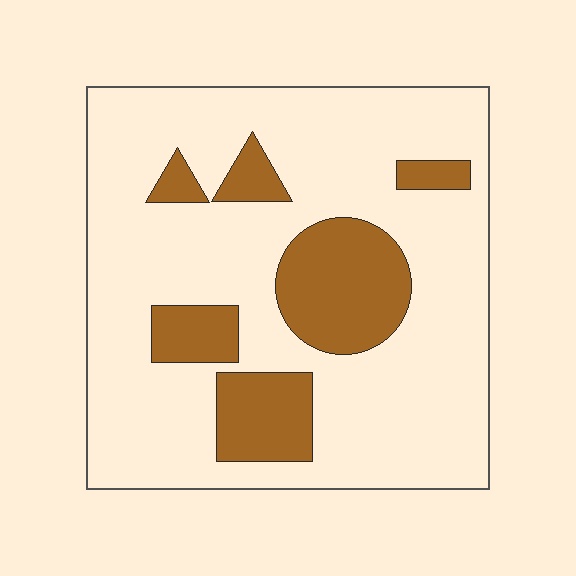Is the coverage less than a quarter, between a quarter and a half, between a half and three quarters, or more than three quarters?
Less than a quarter.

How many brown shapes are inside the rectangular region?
6.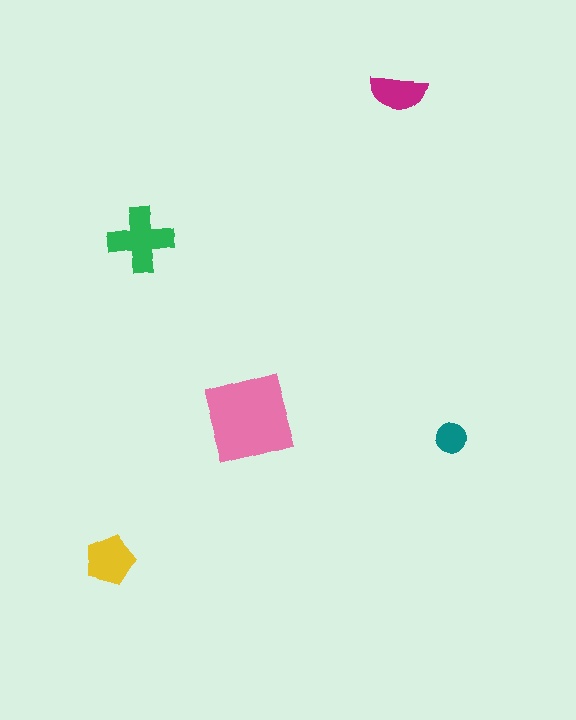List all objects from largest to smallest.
The pink diamond, the green cross, the yellow pentagon, the magenta semicircle, the teal circle.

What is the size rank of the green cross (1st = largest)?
2nd.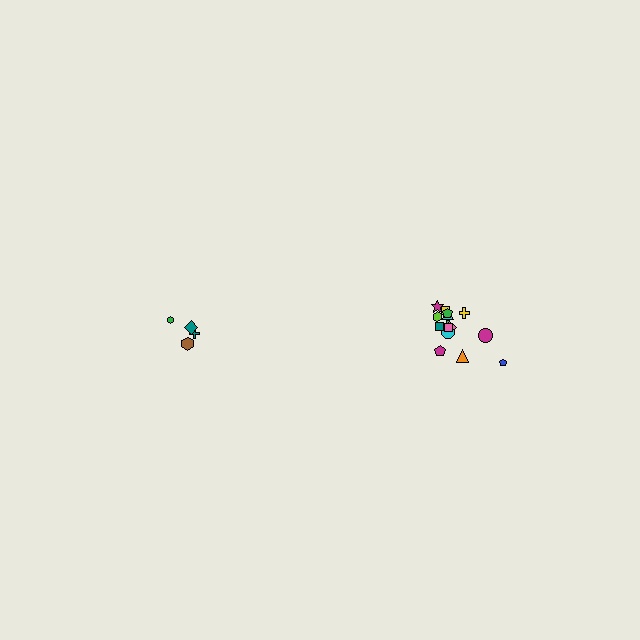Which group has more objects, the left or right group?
The right group.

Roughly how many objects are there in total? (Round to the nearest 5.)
Roughly 20 objects in total.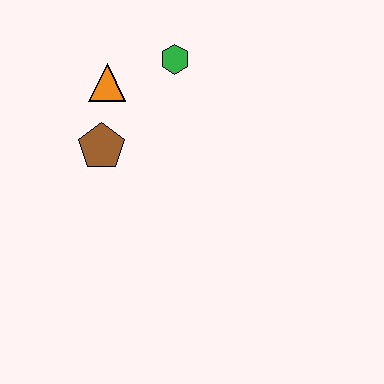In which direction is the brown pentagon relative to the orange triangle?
The brown pentagon is below the orange triangle.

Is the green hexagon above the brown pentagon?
Yes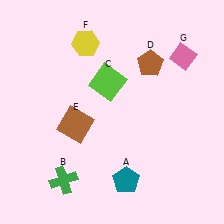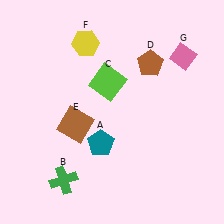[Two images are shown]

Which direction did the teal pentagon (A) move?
The teal pentagon (A) moved up.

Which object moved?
The teal pentagon (A) moved up.